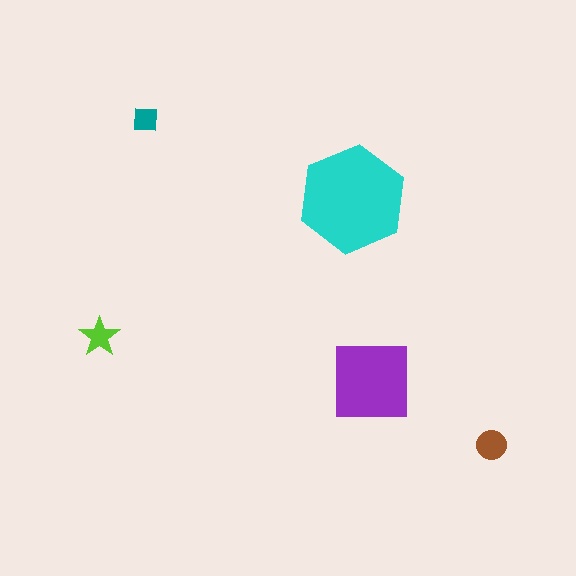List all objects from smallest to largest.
The teal square, the lime star, the brown circle, the purple square, the cyan hexagon.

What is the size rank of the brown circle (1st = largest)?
3rd.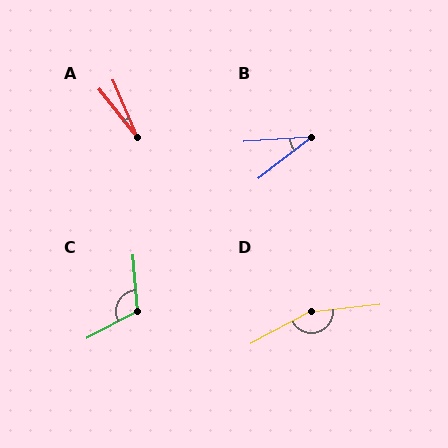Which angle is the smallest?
A, at approximately 16 degrees.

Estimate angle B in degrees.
Approximately 34 degrees.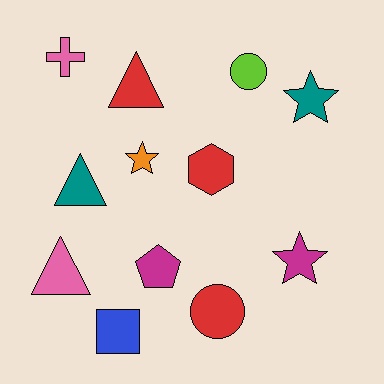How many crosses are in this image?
There is 1 cross.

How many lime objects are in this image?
There is 1 lime object.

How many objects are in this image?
There are 12 objects.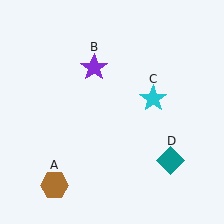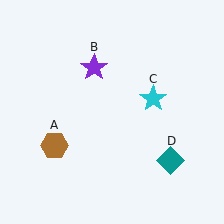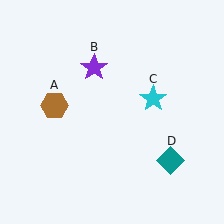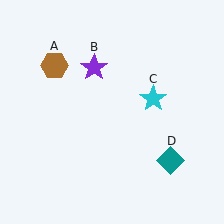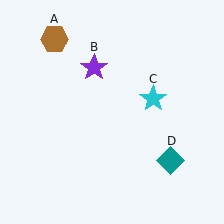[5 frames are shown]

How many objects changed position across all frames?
1 object changed position: brown hexagon (object A).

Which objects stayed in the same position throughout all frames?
Purple star (object B) and cyan star (object C) and teal diamond (object D) remained stationary.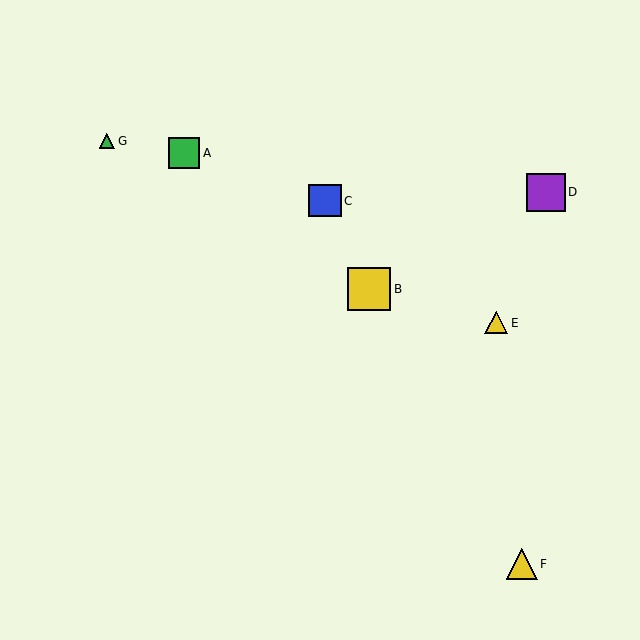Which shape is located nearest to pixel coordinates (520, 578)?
The yellow triangle (labeled F) at (522, 564) is nearest to that location.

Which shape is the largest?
The yellow square (labeled B) is the largest.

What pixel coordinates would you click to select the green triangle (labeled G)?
Click at (107, 141) to select the green triangle G.